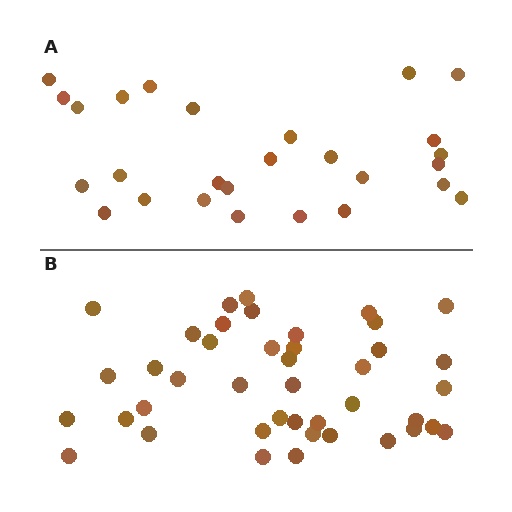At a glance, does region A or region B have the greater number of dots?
Region B (the bottom region) has more dots.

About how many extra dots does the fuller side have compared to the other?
Region B has approximately 15 more dots than region A.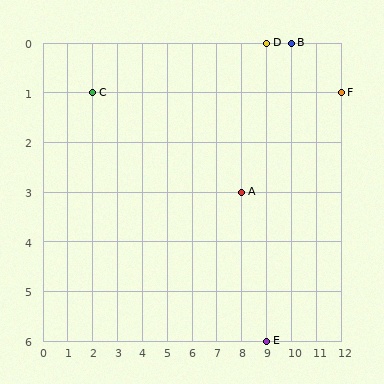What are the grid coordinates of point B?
Point B is at grid coordinates (10, 0).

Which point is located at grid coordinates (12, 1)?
Point F is at (12, 1).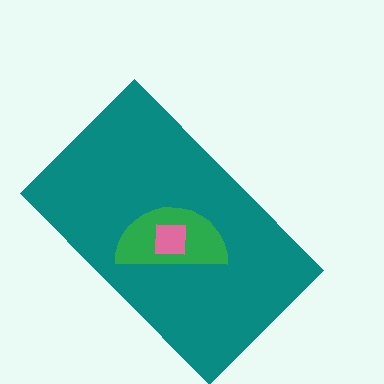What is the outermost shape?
The teal rectangle.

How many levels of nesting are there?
3.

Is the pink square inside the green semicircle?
Yes.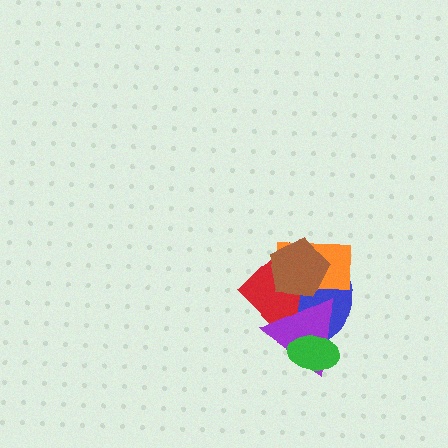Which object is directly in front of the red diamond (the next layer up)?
The blue ellipse is directly in front of the red diamond.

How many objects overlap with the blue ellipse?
5 objects overlap with the blue ellipse.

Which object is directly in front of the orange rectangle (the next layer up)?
The brown pentagon is directly in front of the orange rectangle.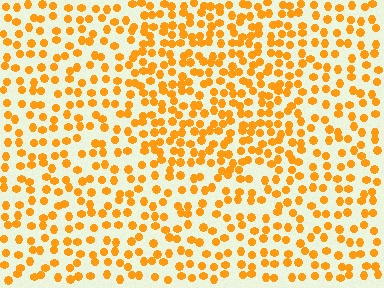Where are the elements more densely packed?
The elements are more densely packed inside the rectangle boundary.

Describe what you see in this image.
The image contains small orange elements arranged at two different densities. A rectangle-shaped region is visible where the elements are more densely packed than the surrounding area.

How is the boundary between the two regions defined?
The boundary is defined by a change in element density (approximately 1.6x ratio). All elements are the same color, size, and shape.